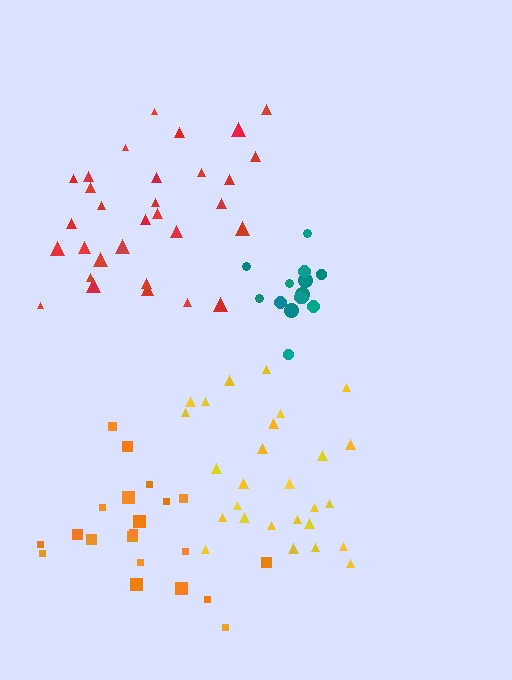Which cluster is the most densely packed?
Teal.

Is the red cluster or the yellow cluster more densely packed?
Red.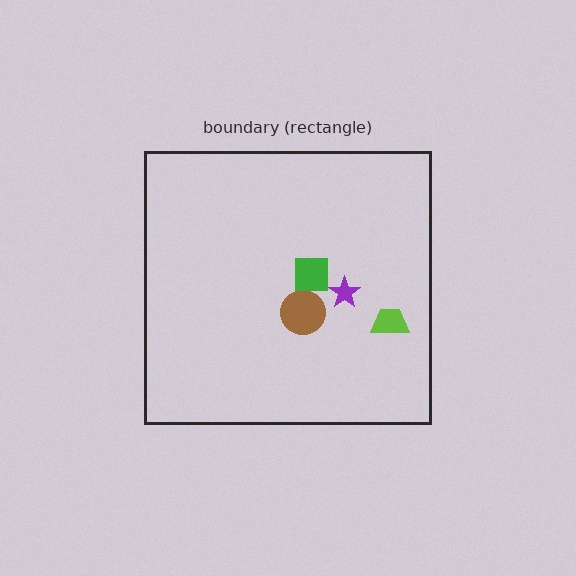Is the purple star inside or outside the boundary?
Inside.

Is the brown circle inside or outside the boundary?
Inside.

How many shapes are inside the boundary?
4 inside, 0 outside.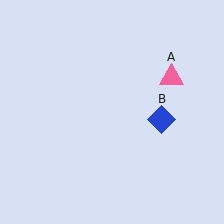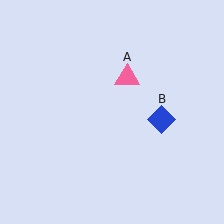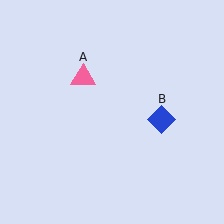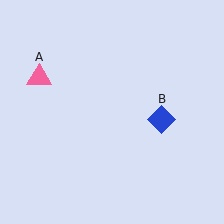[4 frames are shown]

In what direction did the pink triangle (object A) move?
The pink triangle (object A) moved left.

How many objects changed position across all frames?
1 object changed position: pink triangle (object A).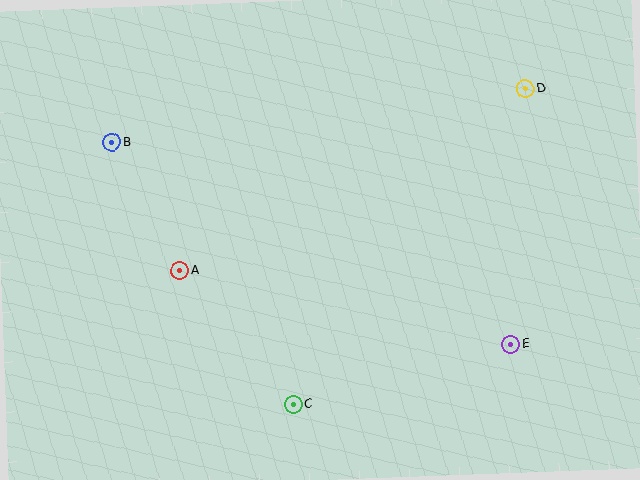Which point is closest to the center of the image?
Point A at (180, 270) is closest to the center.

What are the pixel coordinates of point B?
Point B is at (112, 142).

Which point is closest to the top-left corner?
Point B is closest to the top-left corner.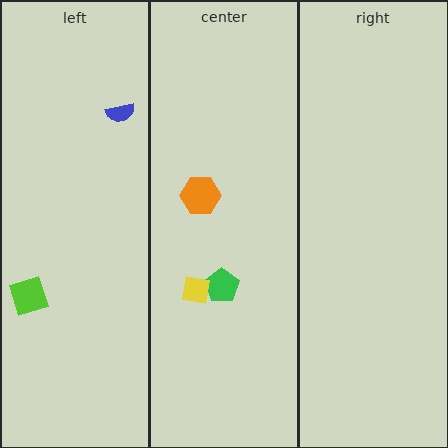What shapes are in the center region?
The green pentagon, the yellow square, the orange hexagon.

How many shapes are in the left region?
2.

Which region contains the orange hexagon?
The center region.